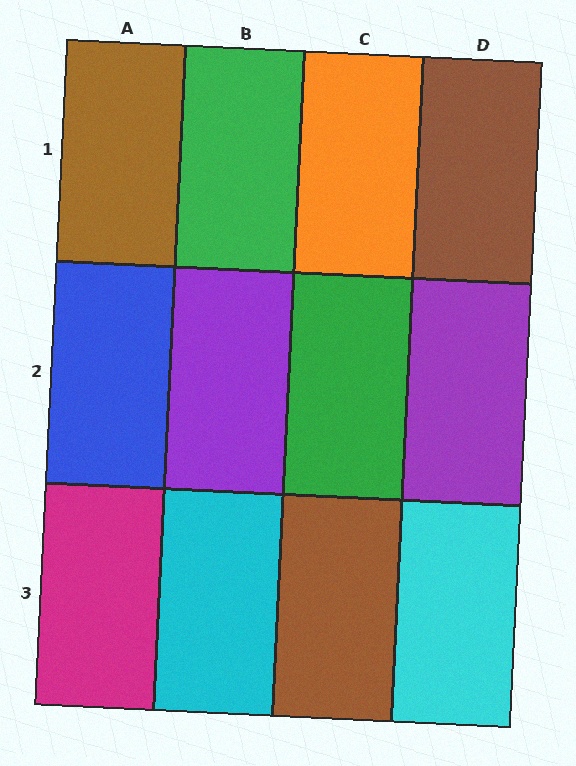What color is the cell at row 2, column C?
Green.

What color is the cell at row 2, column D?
Purple.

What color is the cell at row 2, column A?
Blue.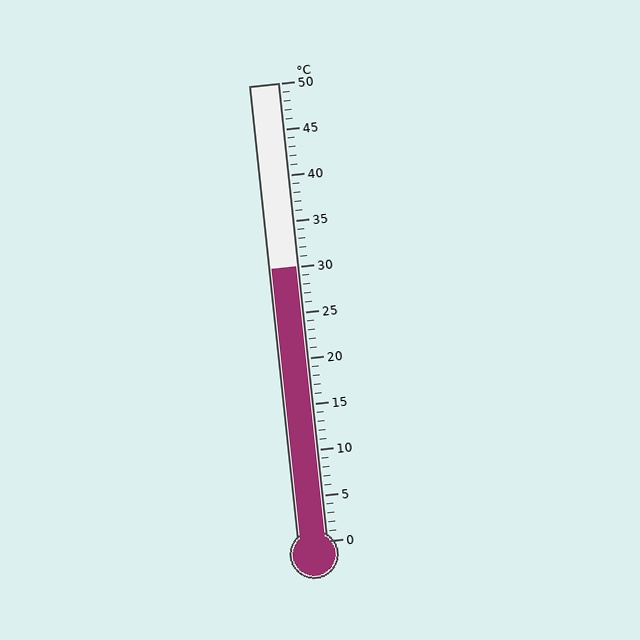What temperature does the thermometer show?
The thermometer shows approximately 30°C.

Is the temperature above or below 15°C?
The temperature is above 15°C.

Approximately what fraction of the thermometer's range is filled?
The thermometer is filled to approximately 60% of its range.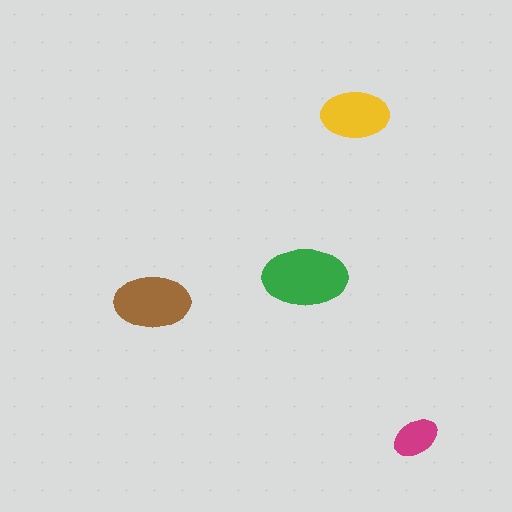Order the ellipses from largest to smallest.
the green one, the brown one, the yellow one, the magenta one.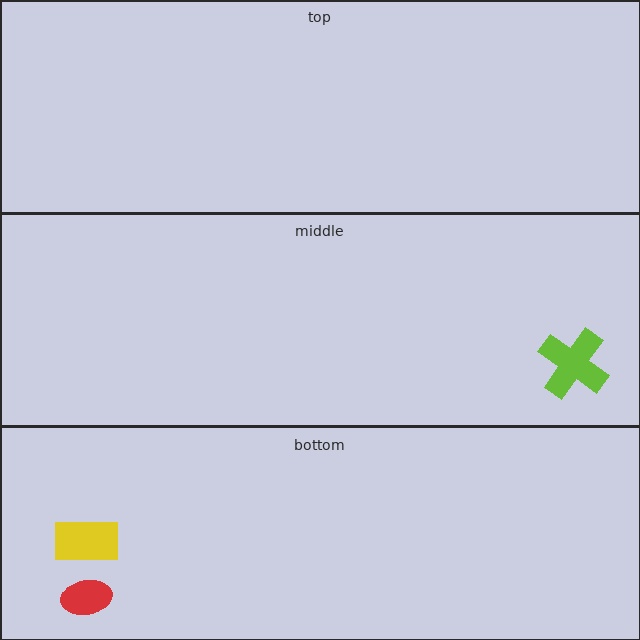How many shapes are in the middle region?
1.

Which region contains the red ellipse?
The bottom region.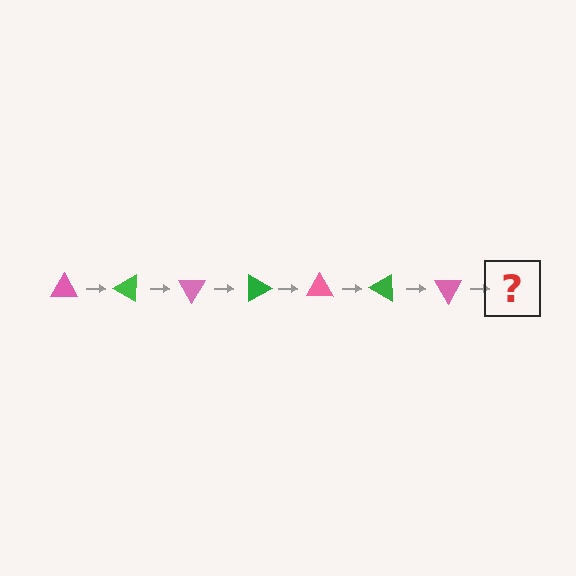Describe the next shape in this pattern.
It should be a green triangle, rotated 210 degrees from the start.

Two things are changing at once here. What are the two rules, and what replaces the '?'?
The two rules are that it rotates 30 degrees each step and the color cycles through pink and green. The '?' should be a green triangle, rotated 210 degrees from the start.